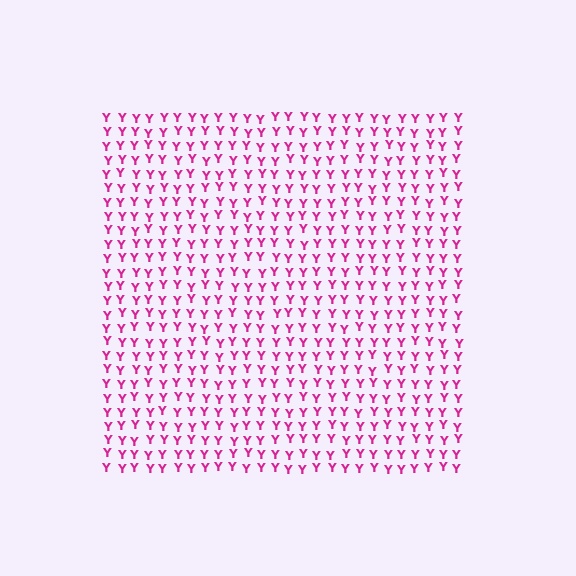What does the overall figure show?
The overall figure shows a square.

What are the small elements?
The small elements are letter Y's.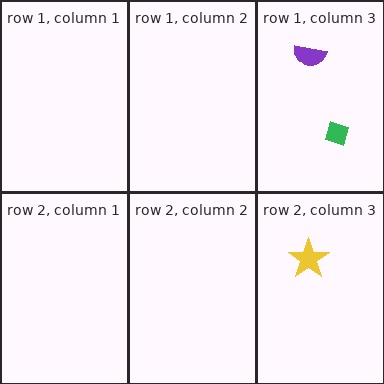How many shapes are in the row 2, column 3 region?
1.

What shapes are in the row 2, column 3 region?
The yellow star.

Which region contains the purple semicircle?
The row 1, column 3 region.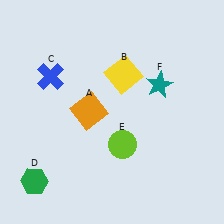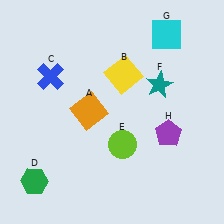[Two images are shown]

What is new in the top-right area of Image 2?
A cyan square (G) was added in the top-right area of Image 2.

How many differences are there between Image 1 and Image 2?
There are 2 differences between the two images.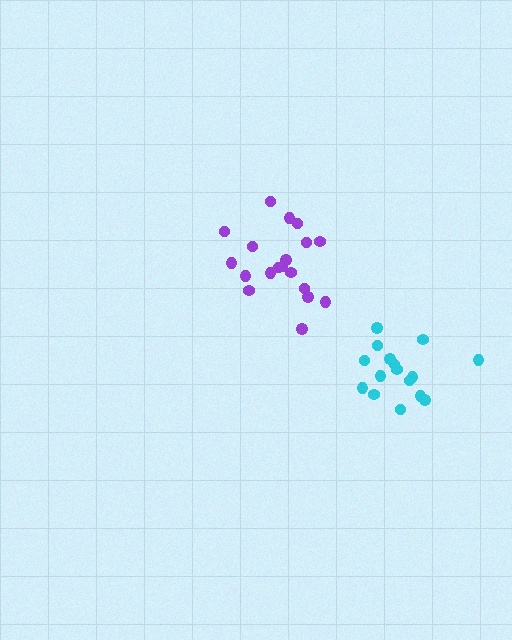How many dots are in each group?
Group 1: 19 dots, Group 2: 16 dots (35 total).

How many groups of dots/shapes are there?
There are 2 groups.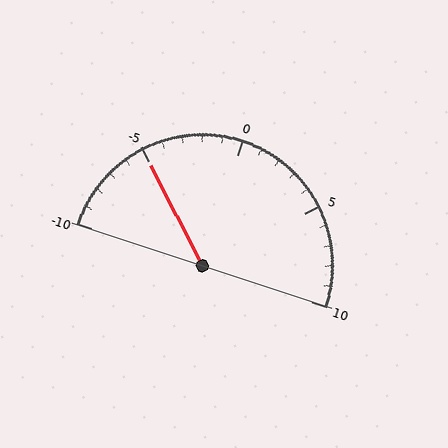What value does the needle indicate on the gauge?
The needle indicates approximately -5.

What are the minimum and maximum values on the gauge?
The gauge ranges from -10 to 10.